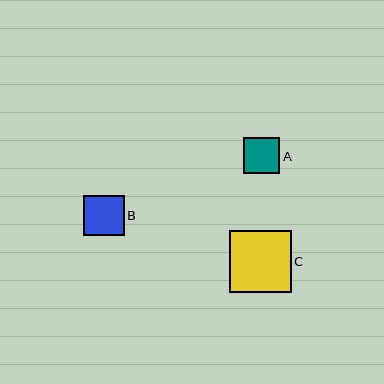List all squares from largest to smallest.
From largest to smallest: C, B, A.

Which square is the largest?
Square C is the largest with a size of approximately 62 pixels.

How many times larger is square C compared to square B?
Square C is approximately 1.5 times the size of square B.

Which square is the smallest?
Square A is the smallest with a size of approximately 37 pixels.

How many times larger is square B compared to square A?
Square B is approximately 1.1 times the size of square A.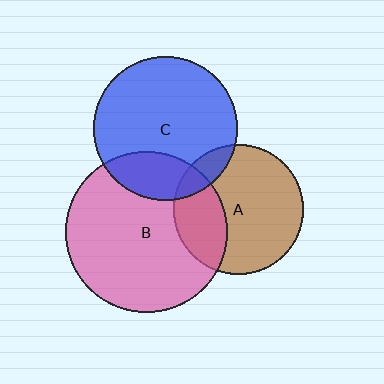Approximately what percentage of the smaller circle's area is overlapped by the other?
Approximately 30%.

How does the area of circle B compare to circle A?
Approximately 1.5 times.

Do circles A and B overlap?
Yes.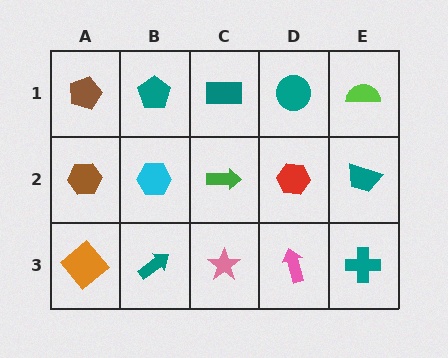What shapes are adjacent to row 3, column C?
A green arrow (row 2, column C), a teal arrow (row 3, column B), a pink arrow (row 3, column D).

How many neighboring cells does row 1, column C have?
3.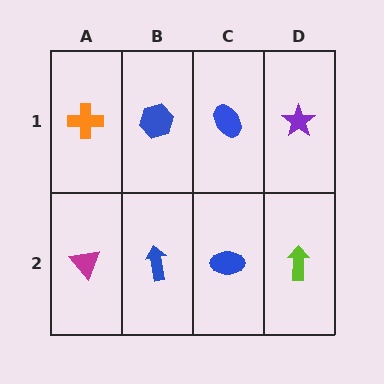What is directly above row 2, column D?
A purple star.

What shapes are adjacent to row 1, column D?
A lime arrow (row 2, column D), a blue ellipse (row 1, column C).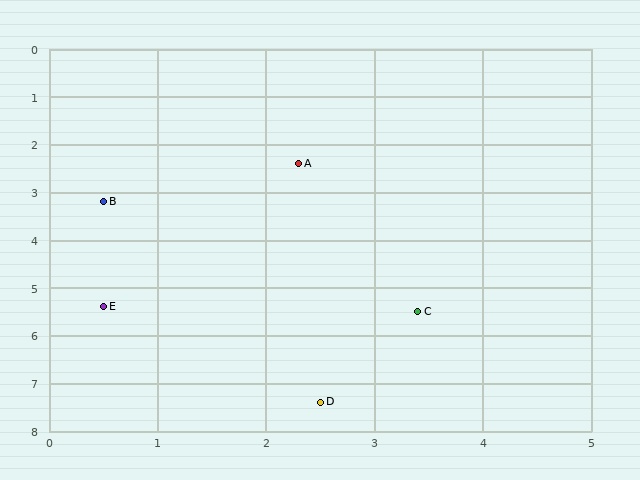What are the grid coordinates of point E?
Point E is at approximately (0.5, 5.4).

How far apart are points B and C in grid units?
Points B and C are about 3.7 grid units apart.